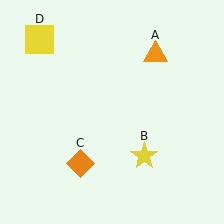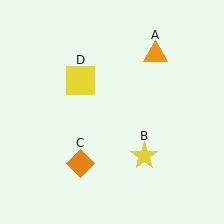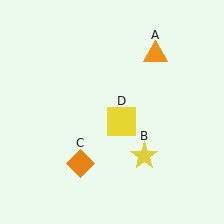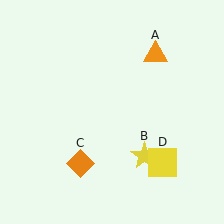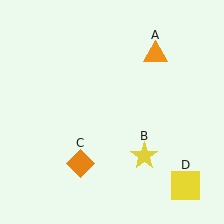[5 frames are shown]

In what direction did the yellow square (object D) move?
The yellow square (object D) moved down and to the right.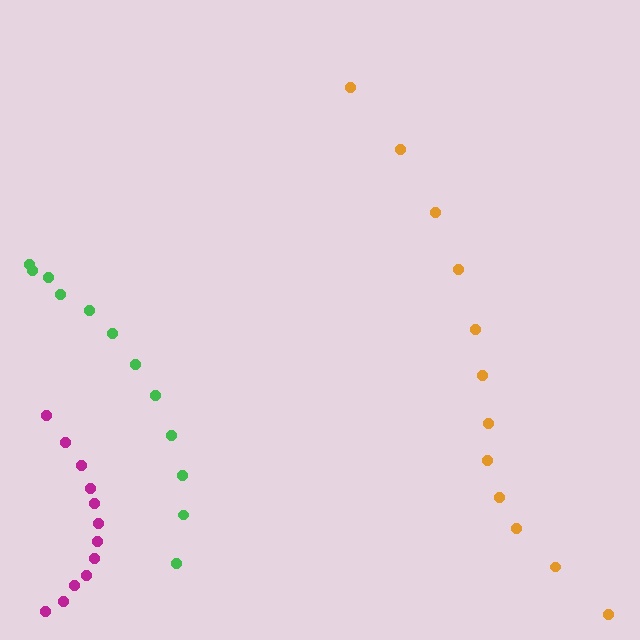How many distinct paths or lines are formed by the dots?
There are 3 distinct paths.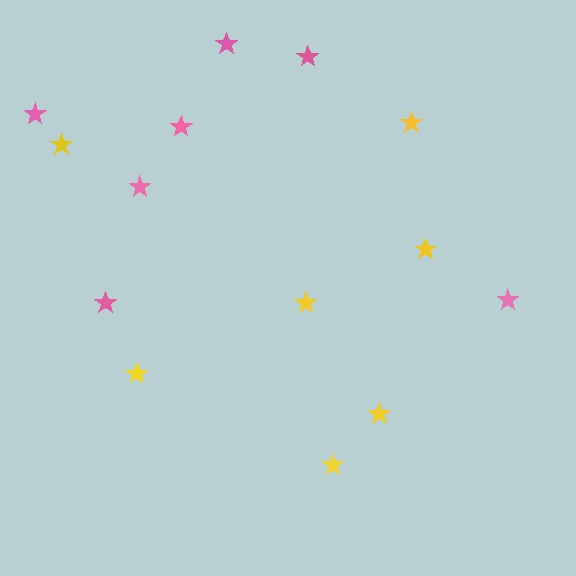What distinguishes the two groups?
There are 2 groups: one group of yellow stars (7) and one group of pink stars (7).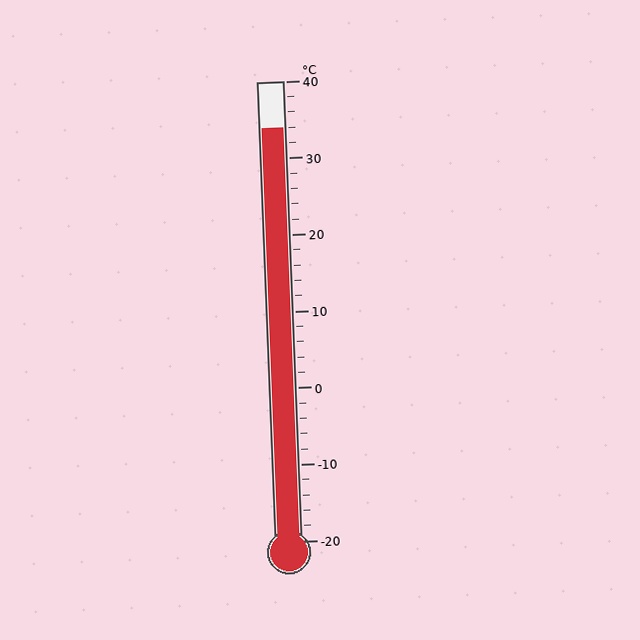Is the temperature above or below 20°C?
The temperature is above 20°C.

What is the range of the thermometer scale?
The thermometer scale ranges from -20°C to 40°C.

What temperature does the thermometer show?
The thermometer shows approximately 34°C.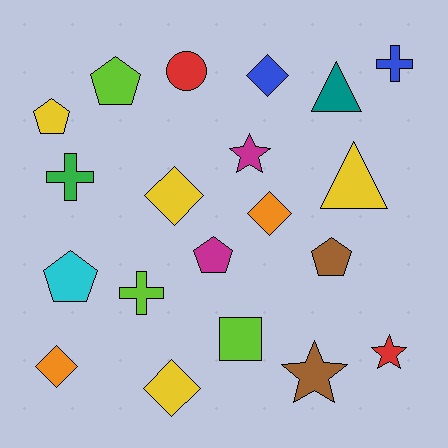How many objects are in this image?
There are 20 objects.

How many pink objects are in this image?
There are no pink objects.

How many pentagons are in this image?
There are 5 pentagons.